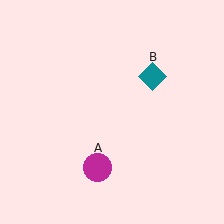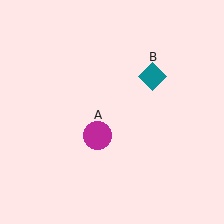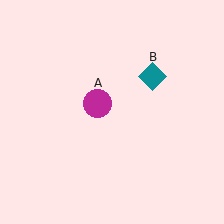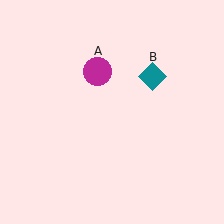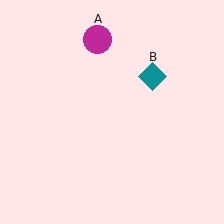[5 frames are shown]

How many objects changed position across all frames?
1 object changed position: magenta circle (object A).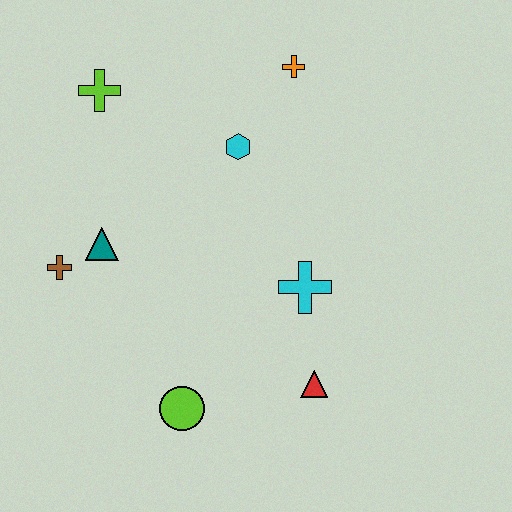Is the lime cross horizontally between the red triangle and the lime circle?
No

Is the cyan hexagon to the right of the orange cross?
No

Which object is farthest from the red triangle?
The lime cross is farthest from the red triangle.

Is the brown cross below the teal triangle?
Yes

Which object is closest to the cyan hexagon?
The orange cross is closest to the cyan hexagon.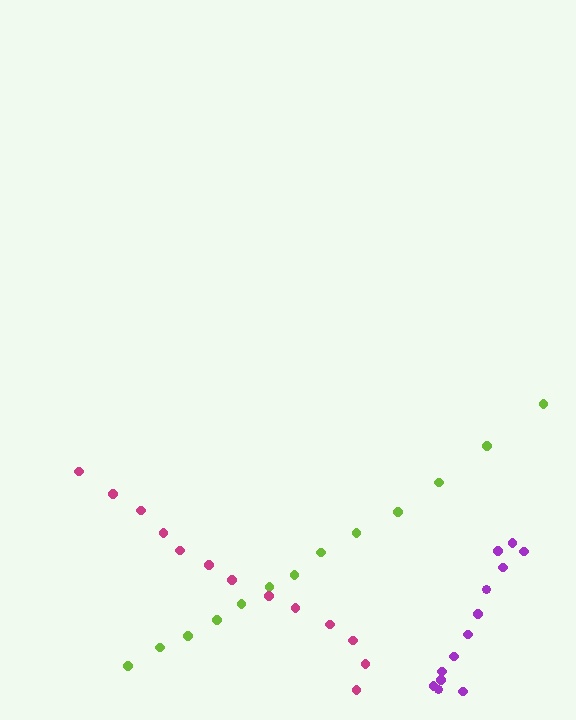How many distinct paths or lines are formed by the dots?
There are 3 distinct paths.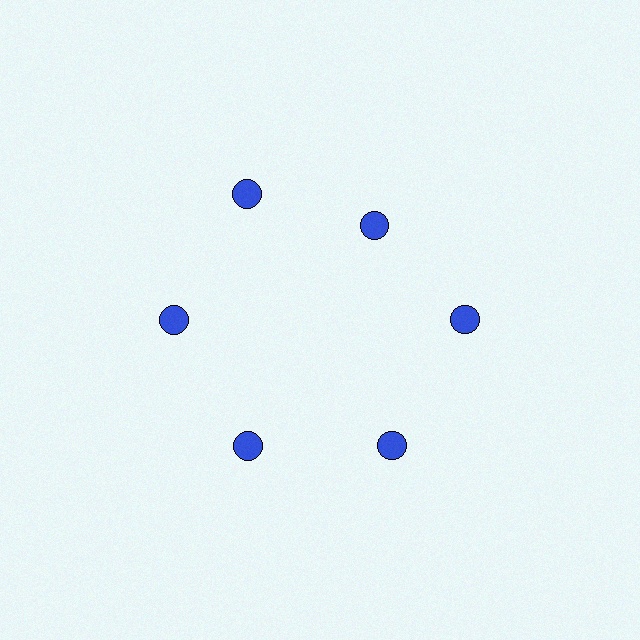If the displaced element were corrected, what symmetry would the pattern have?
It would have 6-fold rotational symmetry — the pattern would map onto itself every 60 degrees.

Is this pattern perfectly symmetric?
No. The 6 blue circles are arranged in a ring, but one element near the 1 o'clock position is pulled inward toward the center, breaking the 6-fold rotational symmetry.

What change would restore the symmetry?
The symmetry would be restored by moving it outward, back onto the ring so that all 6 circles sit at equal angles and equal distance from the center.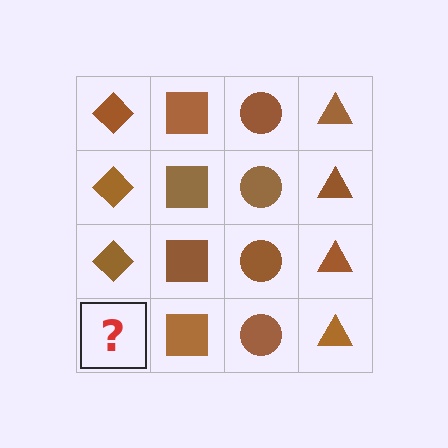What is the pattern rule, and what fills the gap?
The rule is that each column has a consistent shape. The gap should be filled with a brown diamond.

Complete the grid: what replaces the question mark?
The question mark should be replaced with a brown diamond.